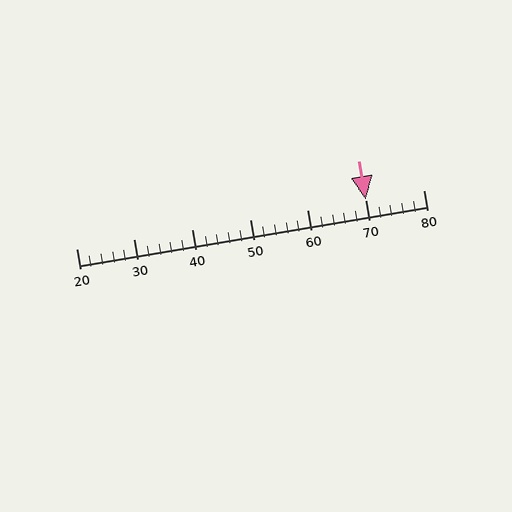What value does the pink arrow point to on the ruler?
The pink arrow points to approximately 70.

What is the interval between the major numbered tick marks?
The major tick marks are spaced 10 units apart.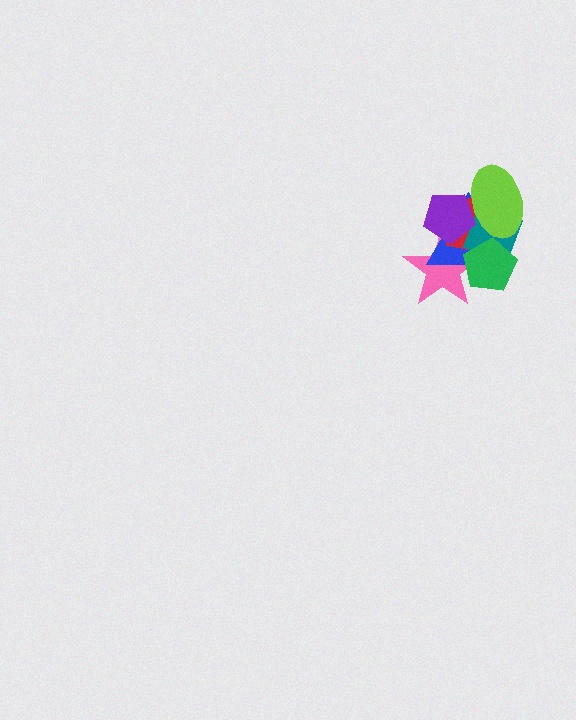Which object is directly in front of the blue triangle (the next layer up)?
The red pentagon is directly in front of the blue triangle.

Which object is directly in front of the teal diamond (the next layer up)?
The purple pentagon is directly in front of the teal diamond.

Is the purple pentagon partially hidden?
Yes, it is partially covered by another shape.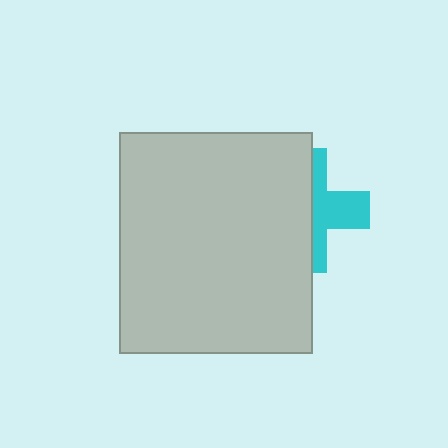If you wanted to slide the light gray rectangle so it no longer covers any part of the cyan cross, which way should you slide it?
Slide it left — that is the most direct way to separate the two shapes.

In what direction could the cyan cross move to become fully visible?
The cyan cross could move right. That would shift it out from behind the light gray rectangle entirely.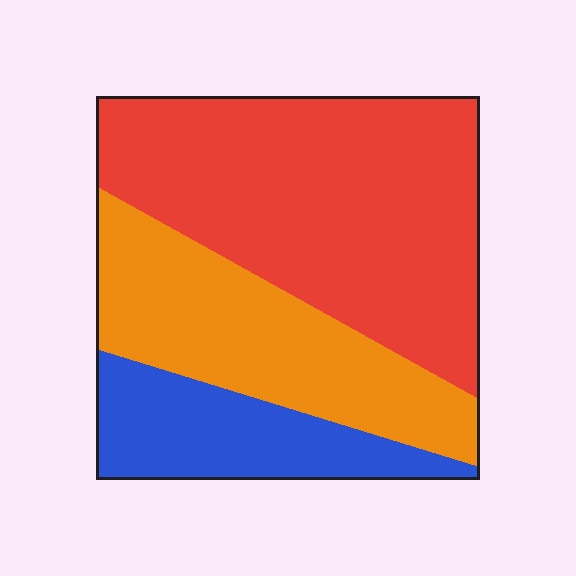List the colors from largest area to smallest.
From largest to smallest: red, orange, blue.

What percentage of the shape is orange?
Orange takes up between a quarter and a half of the shape.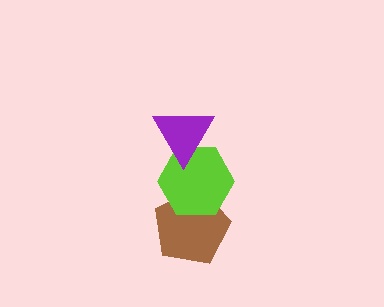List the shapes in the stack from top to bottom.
From top to bottom: the purple triangle, the lime hexagon, the brown pentagon.